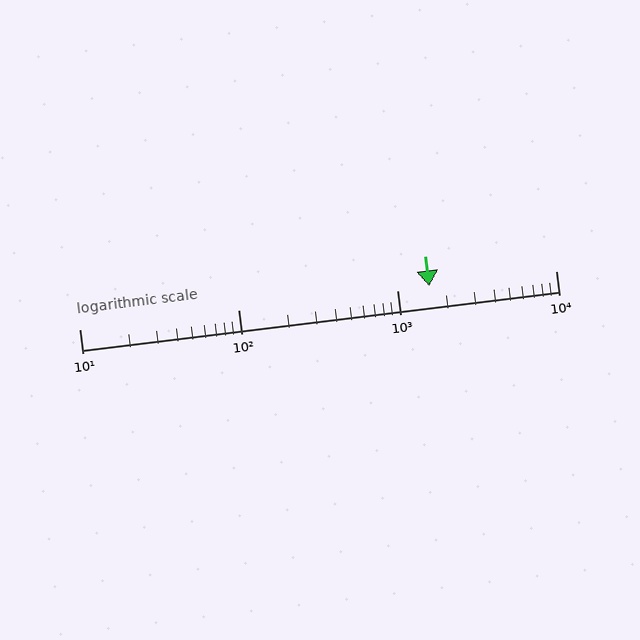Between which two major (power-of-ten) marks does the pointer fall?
The pointer is between 1000 and 10000.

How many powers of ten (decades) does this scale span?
The scale spans 3 decades, from 10 to 10000.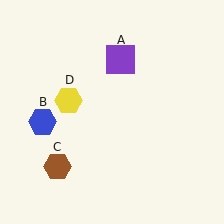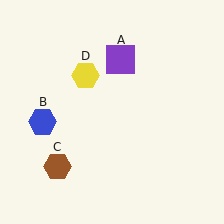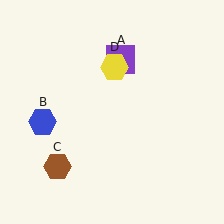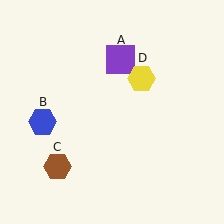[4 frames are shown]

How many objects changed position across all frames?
1 object changed position: yellow hexagon (object D).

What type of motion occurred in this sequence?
The yellow hexagon (object D) rotated clockwise around the center of the scene.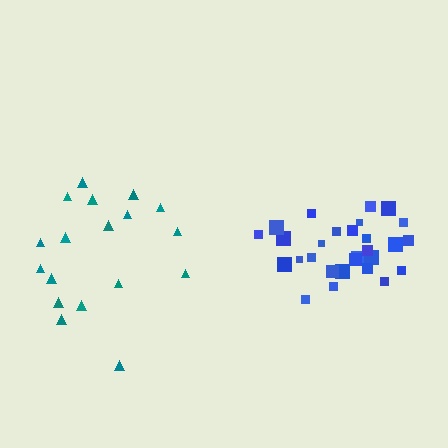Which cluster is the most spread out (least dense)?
Teal.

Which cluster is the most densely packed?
Blue.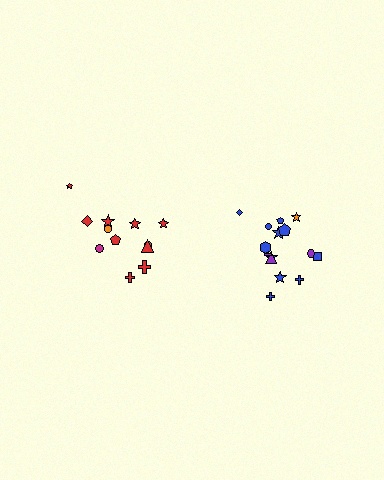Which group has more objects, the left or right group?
The right group.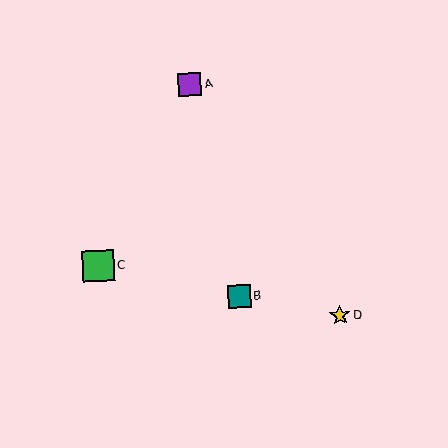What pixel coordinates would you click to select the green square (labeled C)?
Click at (98, 266) to select the green square C.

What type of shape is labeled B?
Shape B is a teal square.